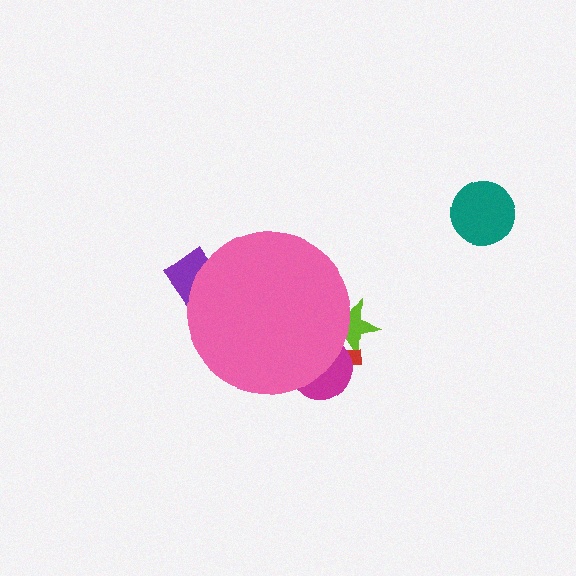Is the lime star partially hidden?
Yes, the lime star is partially hidden behind the pink circle.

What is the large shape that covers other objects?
A pink circle.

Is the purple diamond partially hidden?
Yes, the purple diamond is partially hidden behind the pink circle.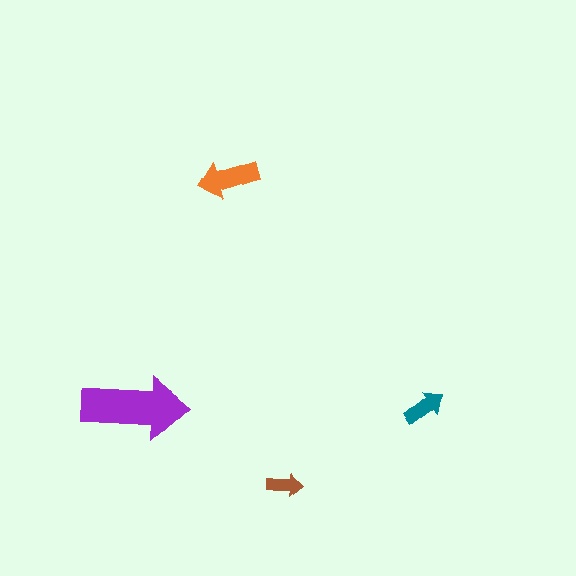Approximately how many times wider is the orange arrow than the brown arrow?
About 1.5 times wider.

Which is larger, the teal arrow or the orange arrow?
The orange one.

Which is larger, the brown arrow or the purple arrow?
The purple one.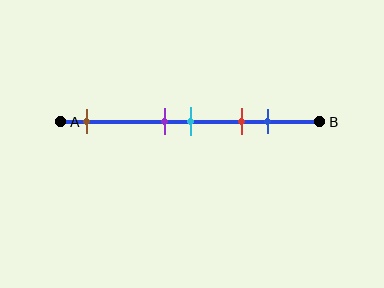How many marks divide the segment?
There are 5 marks dividing the segment.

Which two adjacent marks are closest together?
The purple and cyan marks are the closest adjacent pair.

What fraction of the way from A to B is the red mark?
The red mark is approximately 70% (0.7) of the way from A to B.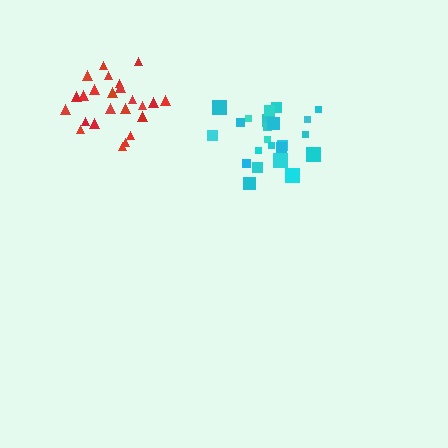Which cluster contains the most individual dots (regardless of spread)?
Red (25).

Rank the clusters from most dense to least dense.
red, cyan.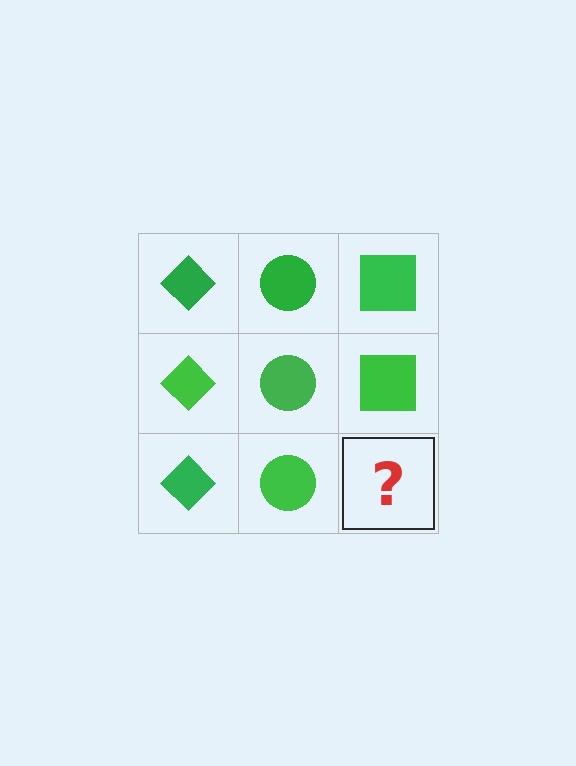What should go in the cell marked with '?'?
The missing cell should contain a green square.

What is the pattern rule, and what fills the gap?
The rule is that each column has a consistent shape. The gap should be filled with a green square.